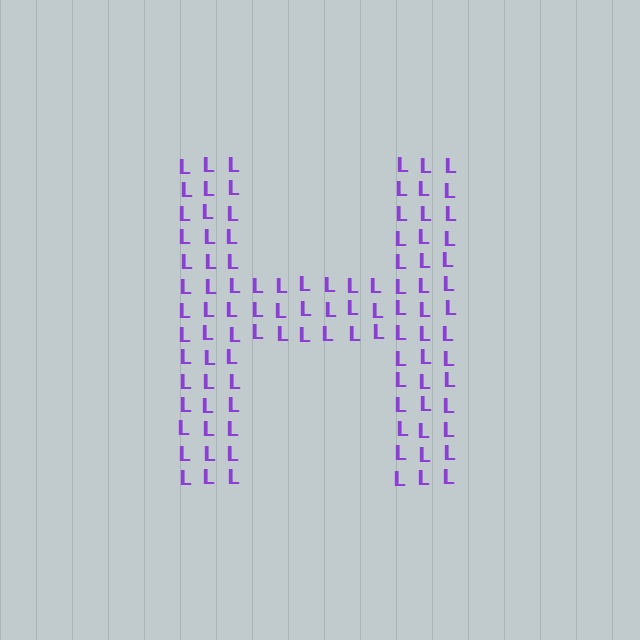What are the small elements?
The small elements are letter L's.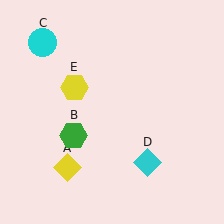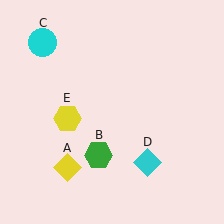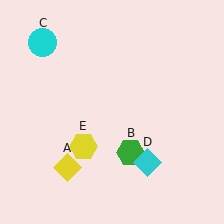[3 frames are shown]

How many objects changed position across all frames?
2 objects changed position: green hexagon (object B), yellow hexagon (object E).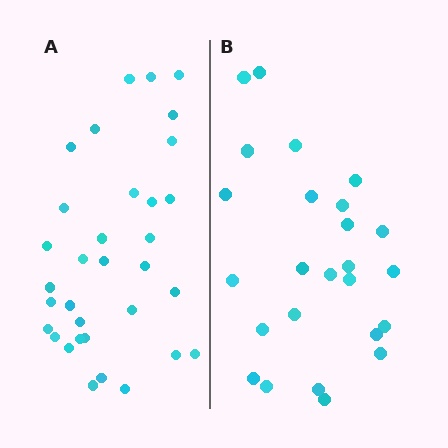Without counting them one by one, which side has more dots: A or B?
Region A (the left region) has more dots.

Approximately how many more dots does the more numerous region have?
Region A has roughly 8 or so more dots than region B.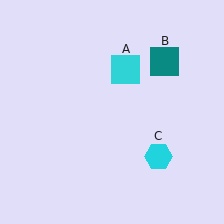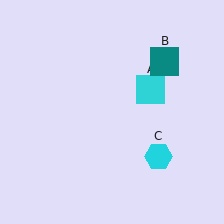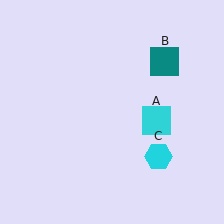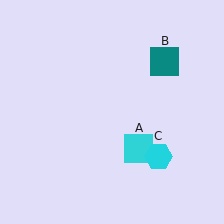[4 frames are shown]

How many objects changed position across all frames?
1 object changed position: cyan square (object A).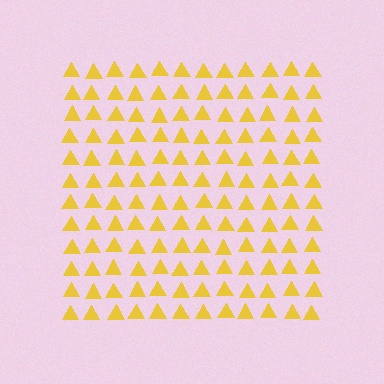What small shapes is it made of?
It is made of small triangles.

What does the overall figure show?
The overall figure shows a square.